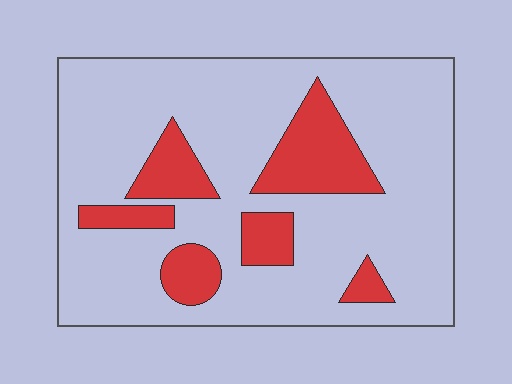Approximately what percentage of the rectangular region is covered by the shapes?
Approximately 20%.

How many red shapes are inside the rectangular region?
6.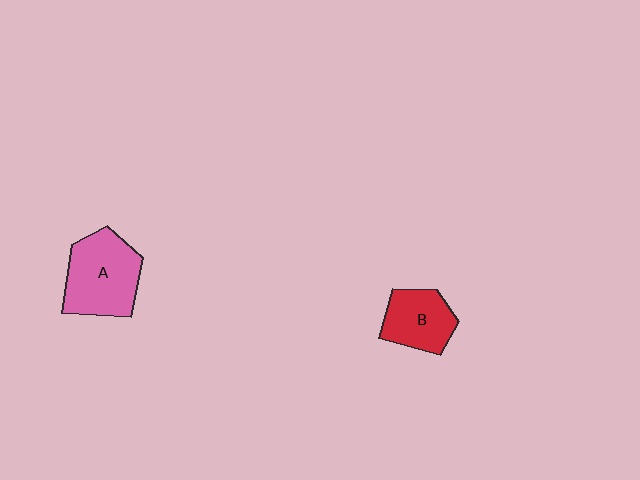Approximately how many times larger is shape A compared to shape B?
Approximately 1.5 times.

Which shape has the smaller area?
Shape B (red).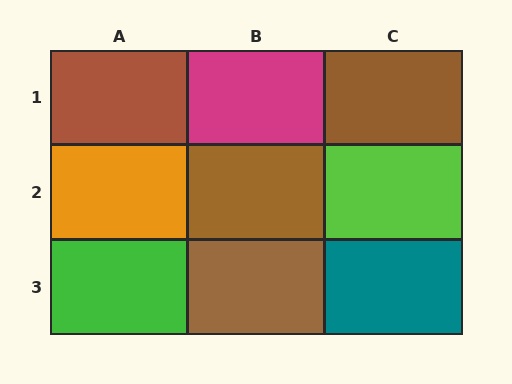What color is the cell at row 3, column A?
Green.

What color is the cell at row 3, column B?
Brown.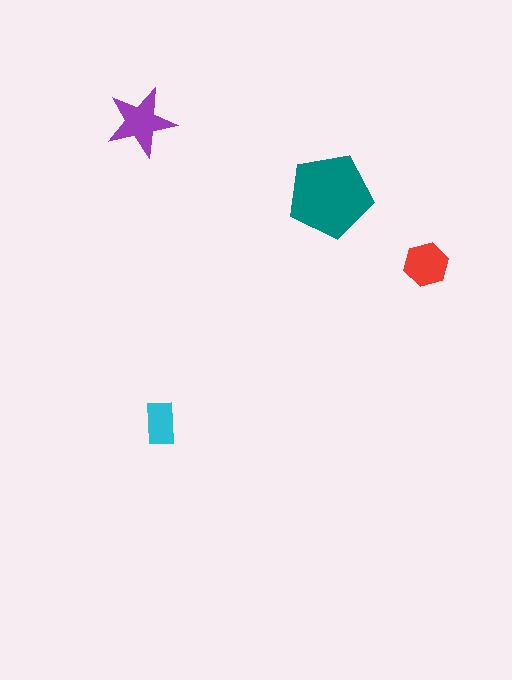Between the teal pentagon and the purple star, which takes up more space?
The teal pentagon.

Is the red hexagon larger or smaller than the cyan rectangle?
Larger.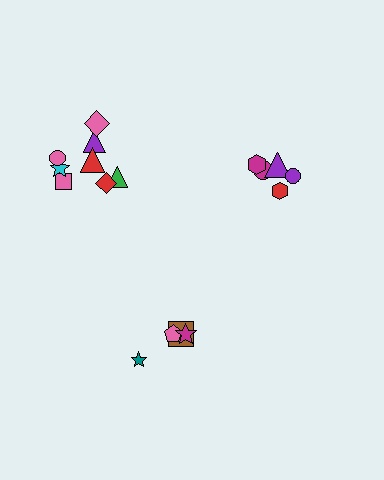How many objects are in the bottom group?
There are 4 objects.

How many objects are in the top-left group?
There are 8 objects.